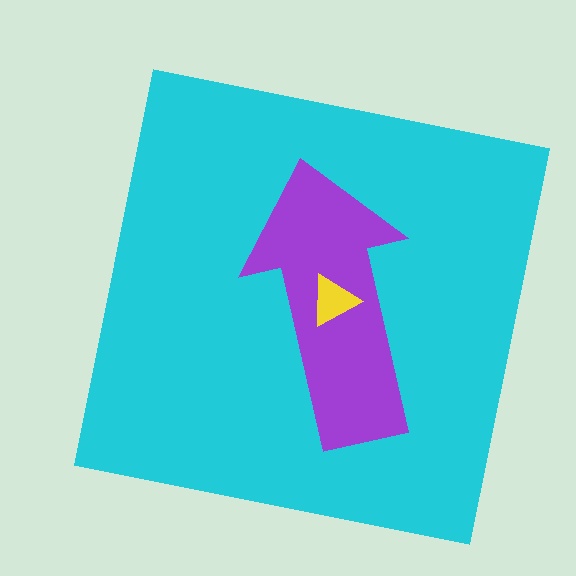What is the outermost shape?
The cyan square.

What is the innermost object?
The yellow triangle.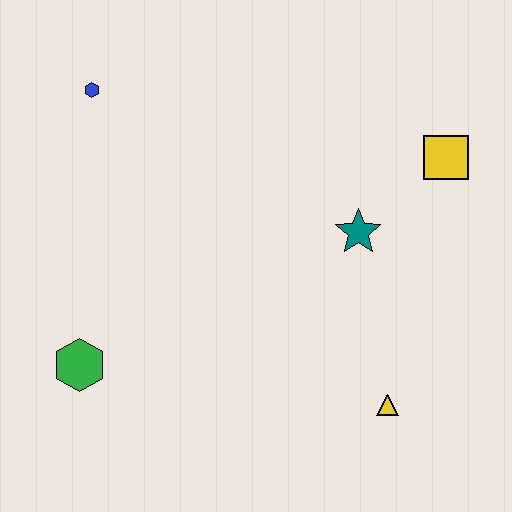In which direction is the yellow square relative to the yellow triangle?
The yellow square is above the yellow triangle.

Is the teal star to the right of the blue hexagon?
Yes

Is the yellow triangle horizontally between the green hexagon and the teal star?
No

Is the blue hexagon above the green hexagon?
Yes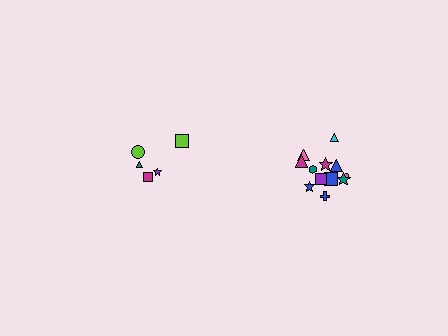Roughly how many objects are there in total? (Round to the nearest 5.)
Roughly 15 objects in total.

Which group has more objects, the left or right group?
The right group.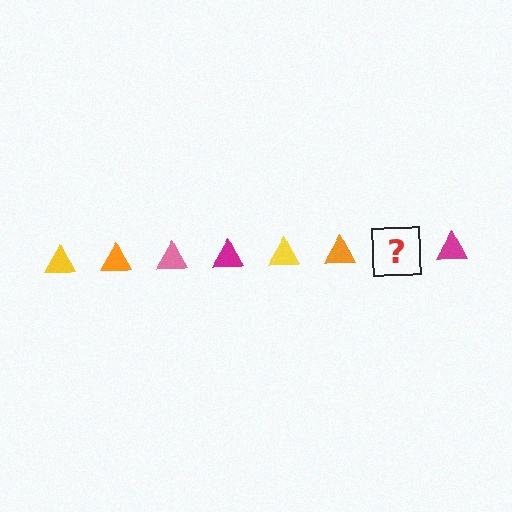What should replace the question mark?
The question mark should be replaced with a pink triangle.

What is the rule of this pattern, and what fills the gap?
The rule is that the pattern cycles through yellow, orange, pink, magenta triangles. The gap should be filled with a pink triangle.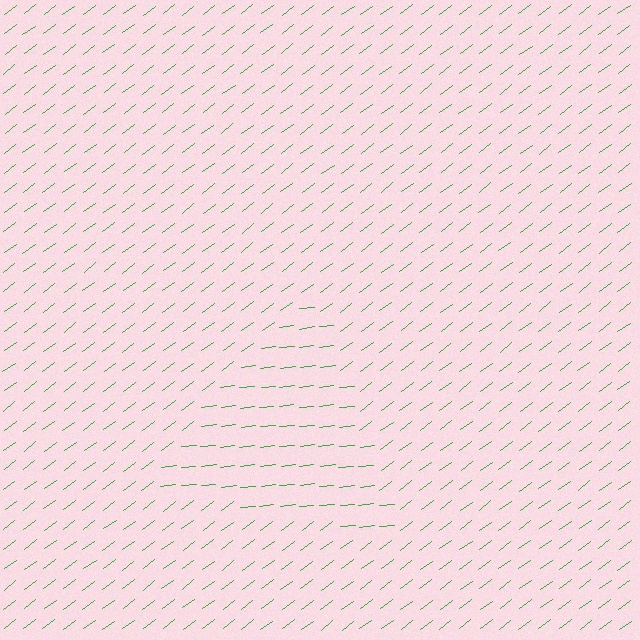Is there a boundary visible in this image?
Yes, there is a texture boundary formed by a change in line orientation.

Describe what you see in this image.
The image is filled with small green line segments. A triangle region in the image has lines oriented differently from the surrounding lines, creating a visible texture boundary.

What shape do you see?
I see a triangle.